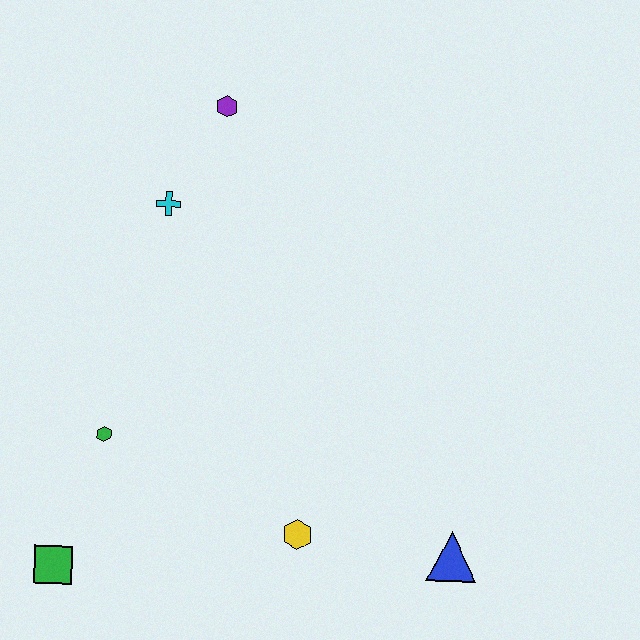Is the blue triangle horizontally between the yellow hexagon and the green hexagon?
No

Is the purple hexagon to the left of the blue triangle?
Yes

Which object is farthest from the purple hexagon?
The blue triangle is farthest from the purple hexagon.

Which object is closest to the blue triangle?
The yellow hexagon is closest to the blue triangle.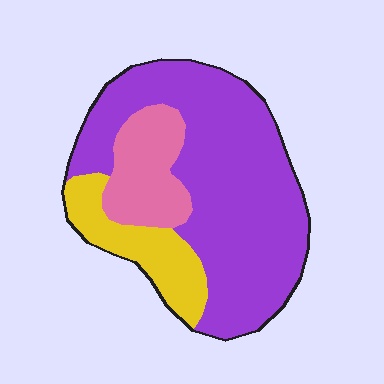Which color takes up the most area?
Purple, at roughly 65%.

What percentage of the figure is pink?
Pink takes up less than a quarter of the figure.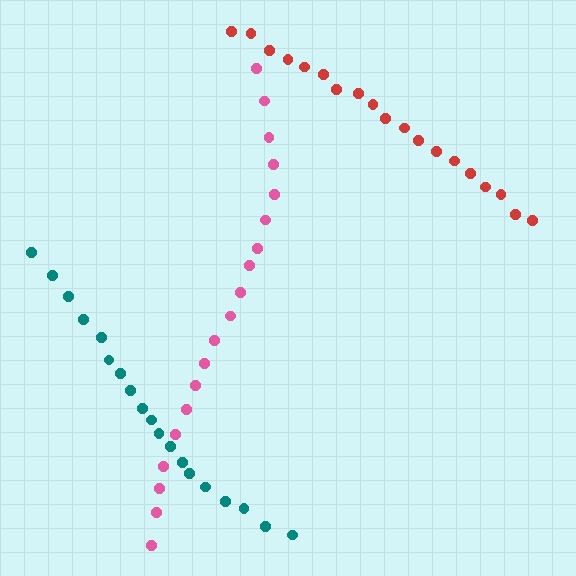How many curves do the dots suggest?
There are 3 distinct paths.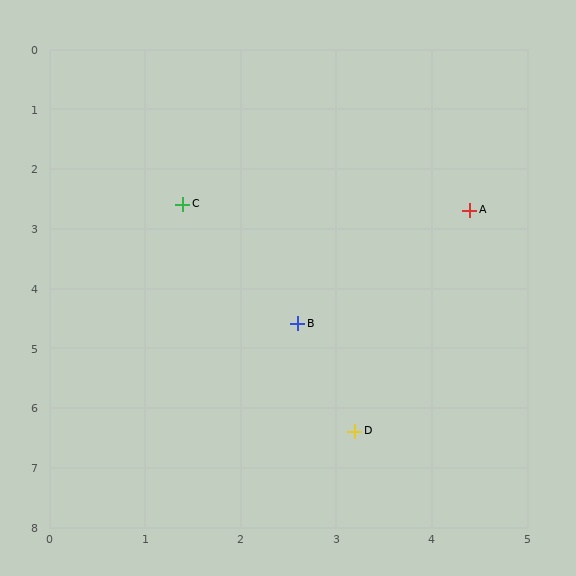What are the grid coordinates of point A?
Point A is at approximately (4.4, 2.7).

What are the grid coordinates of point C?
Point C is at approximately (1.4, 2.6).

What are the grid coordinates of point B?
Point B is at approximately (2.6, 4.6).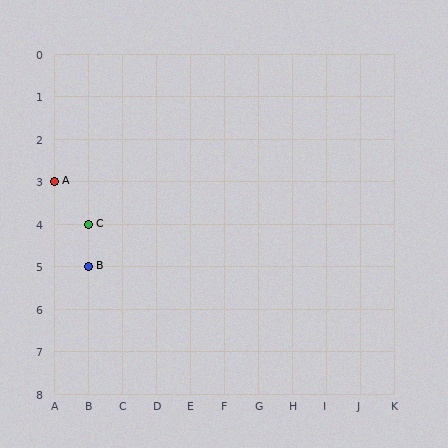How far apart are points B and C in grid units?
Points B and C are 1 row apart.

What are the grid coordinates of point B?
Point B is at grid coordinates (B, 5).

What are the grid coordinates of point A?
Point A is at grid coordinates (A, 3).